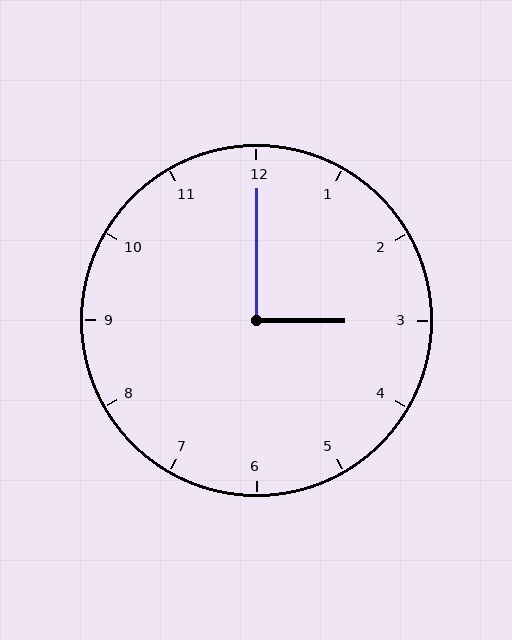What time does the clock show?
3:00.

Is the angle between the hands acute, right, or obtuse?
It is right.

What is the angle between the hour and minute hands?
Approximately 90 degrees.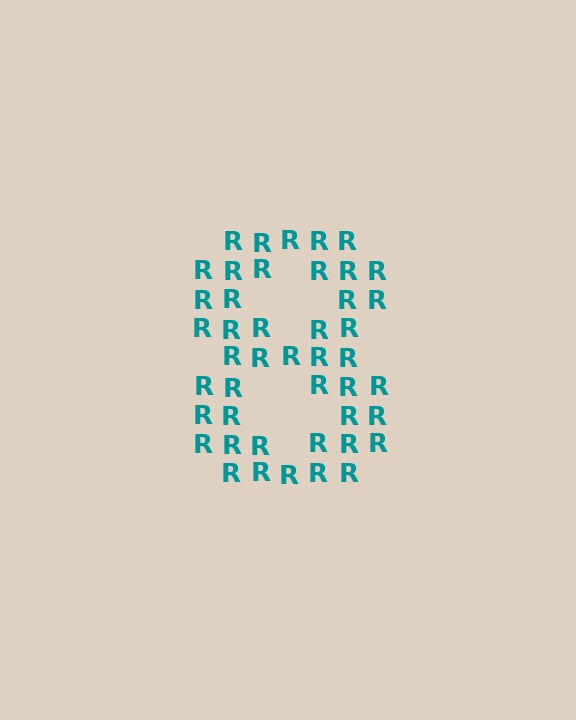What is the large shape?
The large shape is the digit 8.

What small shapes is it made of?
It is made of small letter R's.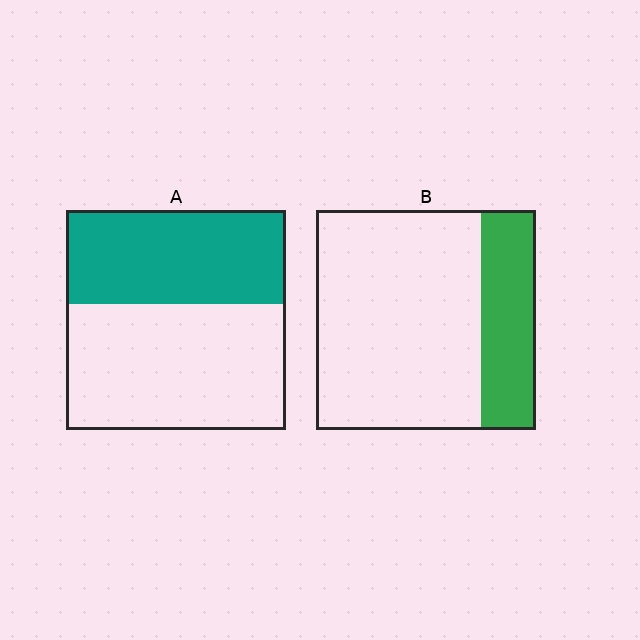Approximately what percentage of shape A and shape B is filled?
A is approximately 45% and B is approximately 25%.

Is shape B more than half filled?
No.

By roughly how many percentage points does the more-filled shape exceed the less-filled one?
By roughly 20 percentage points (A over B).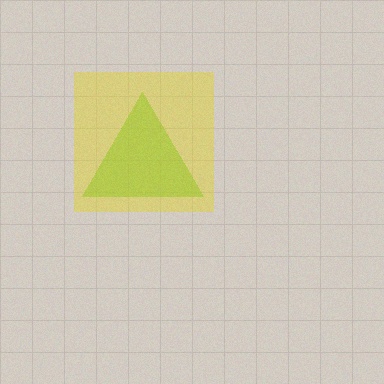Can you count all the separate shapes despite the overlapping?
Yes, there are 2 separate shapes.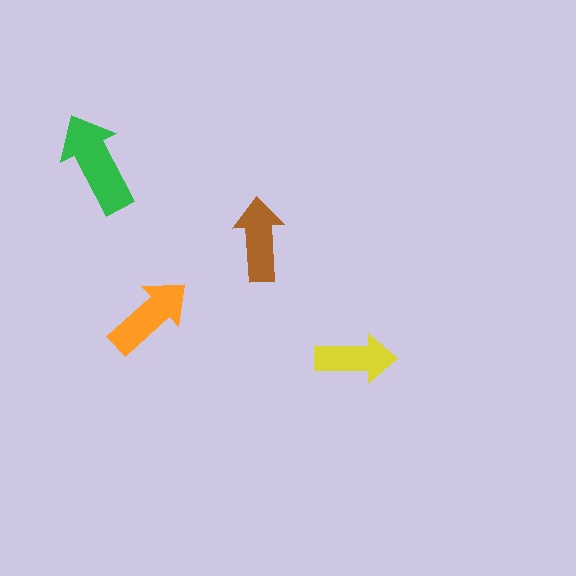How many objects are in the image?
There are 4 objects in the image.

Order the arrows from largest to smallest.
the green one, the orange one, the brown one, the yellow one.